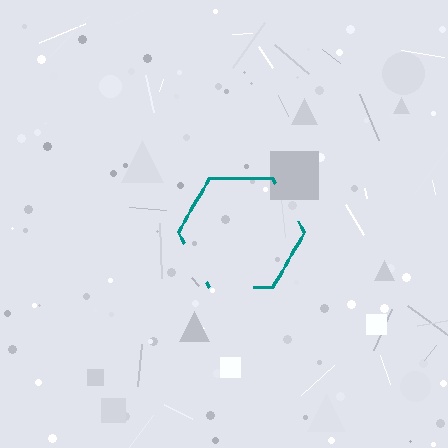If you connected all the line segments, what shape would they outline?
They would outline a hexagon.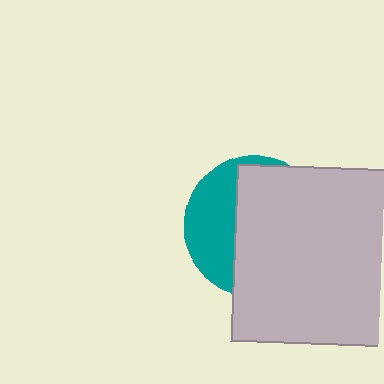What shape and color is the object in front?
The object in front is a light gray square.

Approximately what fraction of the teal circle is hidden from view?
Roughly 66% of the teal circle is hidden behind the light gray square.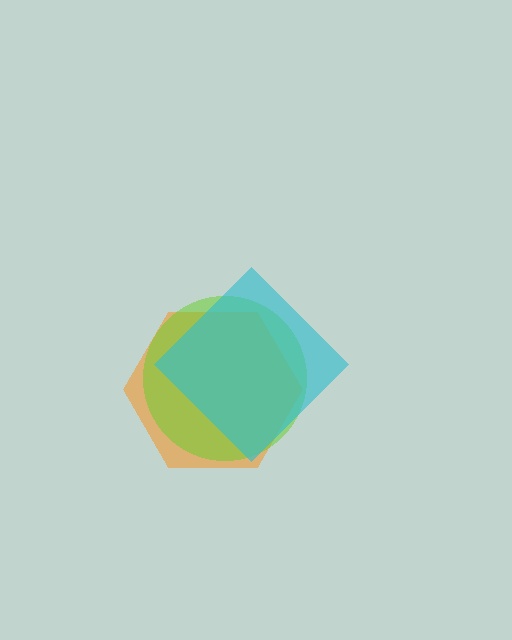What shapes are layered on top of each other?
The layered shapes are: an orange hexagon, a lime circle, a cyan diamond.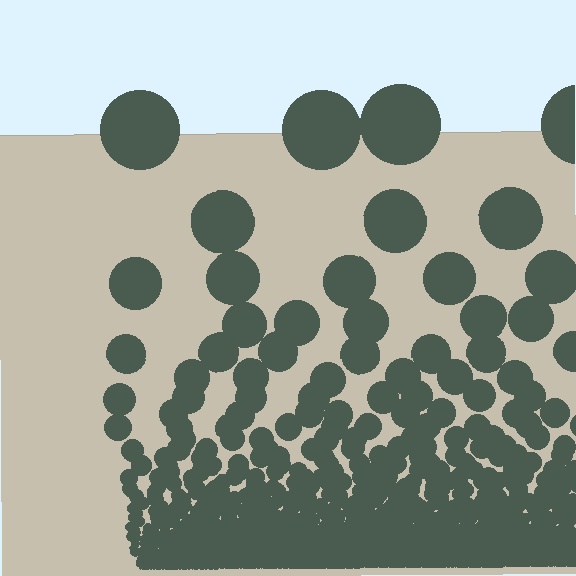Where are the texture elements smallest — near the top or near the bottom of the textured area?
Near the bottom.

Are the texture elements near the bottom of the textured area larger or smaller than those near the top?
Smaller. The gradient is inverted — elements near the bottom are smaller and denser.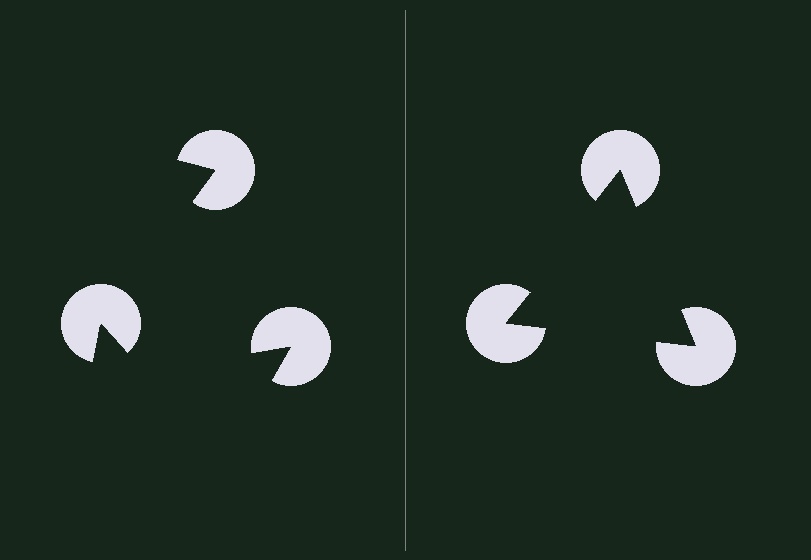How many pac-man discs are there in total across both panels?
6 — 3 on each side.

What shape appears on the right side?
An illusory triangle.